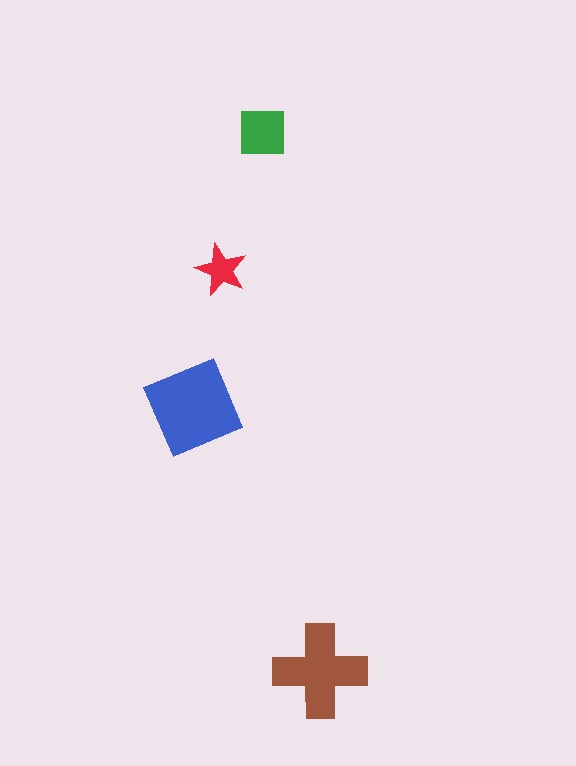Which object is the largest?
The blue square.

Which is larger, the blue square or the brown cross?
The blue square.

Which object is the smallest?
The red star.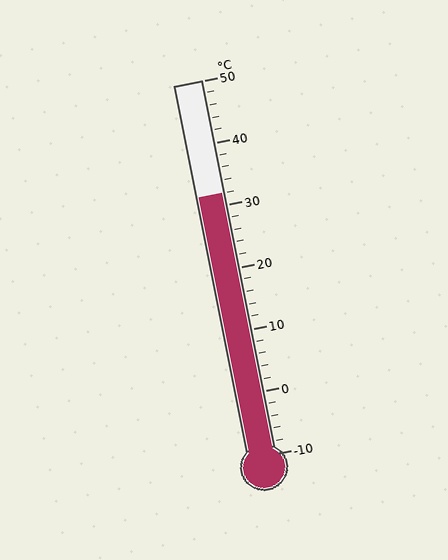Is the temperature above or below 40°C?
The temperature is below 40°C.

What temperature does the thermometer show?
The thermometer shows approximately 32°C.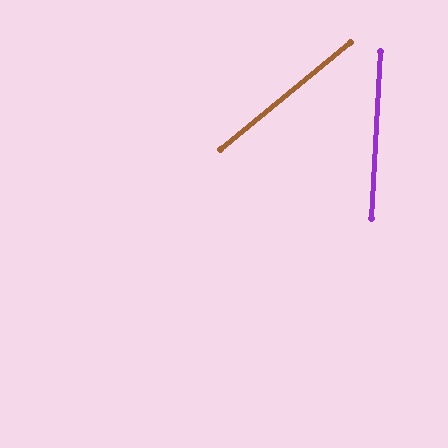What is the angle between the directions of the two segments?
Approximately 47 degrees.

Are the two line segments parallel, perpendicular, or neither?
Neither parallel nor perpendicular — they differ by about 47°.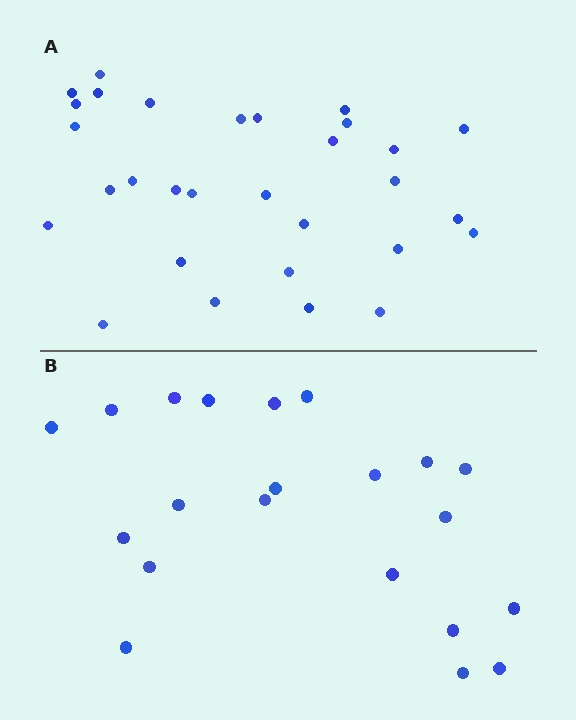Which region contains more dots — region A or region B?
Region A (the top region) has more dots.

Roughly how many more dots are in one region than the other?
Region A has roughly 8 or so more dots than region B.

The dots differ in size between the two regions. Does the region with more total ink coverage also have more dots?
No. Region B has more total ink coverage because its dots are larger, but region A actually contains more individual dots. Total area can be misleading — the number of items is what matters here.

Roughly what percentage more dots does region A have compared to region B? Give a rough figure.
About 45% more.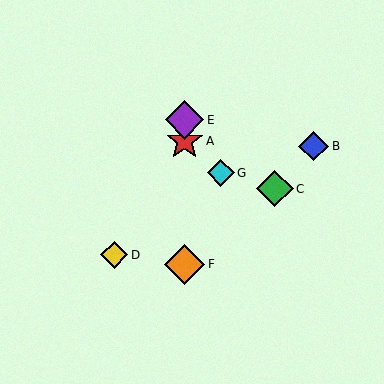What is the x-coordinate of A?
Object A is at x≈185.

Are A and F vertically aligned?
Yes, both are at x≈185.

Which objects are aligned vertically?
Objects A, E, F are aligned vertically.